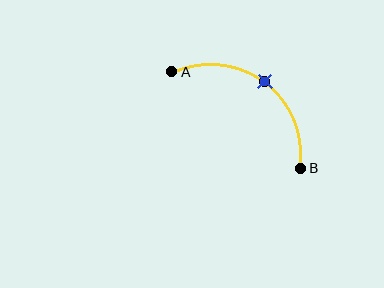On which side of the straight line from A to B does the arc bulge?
The arc bulges above and to the right of the straight line connecting A and B.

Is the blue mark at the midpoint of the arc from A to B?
Yes. The blue mark lies on the arc at equal arc-length from both A and B — it is the arc midpoint.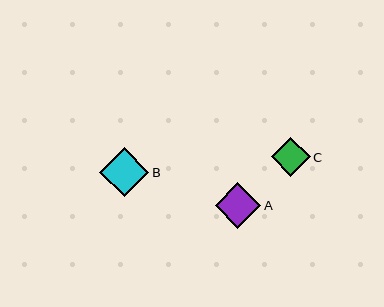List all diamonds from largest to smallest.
From largest to smallest: B, A, C.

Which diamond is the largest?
Diamond B is the largest with a size of approximately 50 pixels.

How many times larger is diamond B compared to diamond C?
Diamond B is approximately 1.3 times the size of diamond C.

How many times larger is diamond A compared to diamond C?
Diamond A is approximately 1.2 times the size of diamond C.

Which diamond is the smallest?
Diamond C is the smallest with a size of approximately 39 pixels.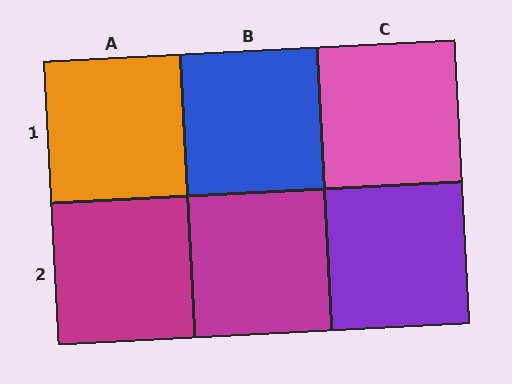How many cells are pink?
1 cell is pink.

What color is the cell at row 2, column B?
Magenta.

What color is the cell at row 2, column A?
Magenta.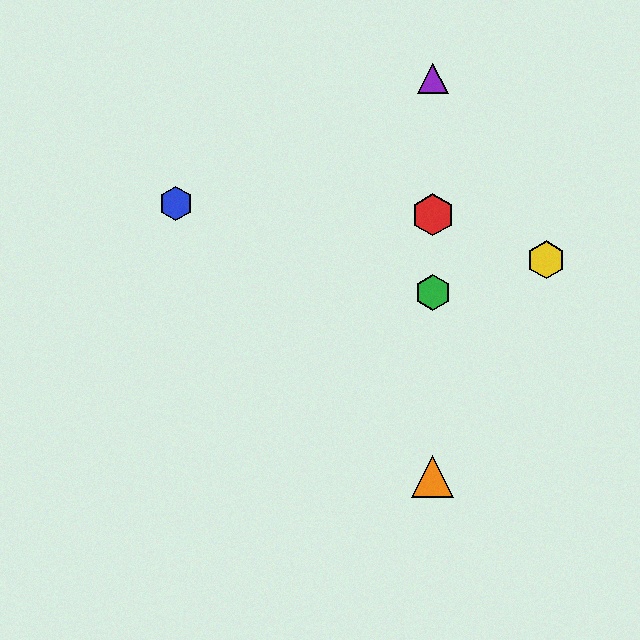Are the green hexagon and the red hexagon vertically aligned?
Yes, both are at x≈433.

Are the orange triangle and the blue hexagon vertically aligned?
No, the orange triangle is at x≈433 and the blue hexagon is at x≈176.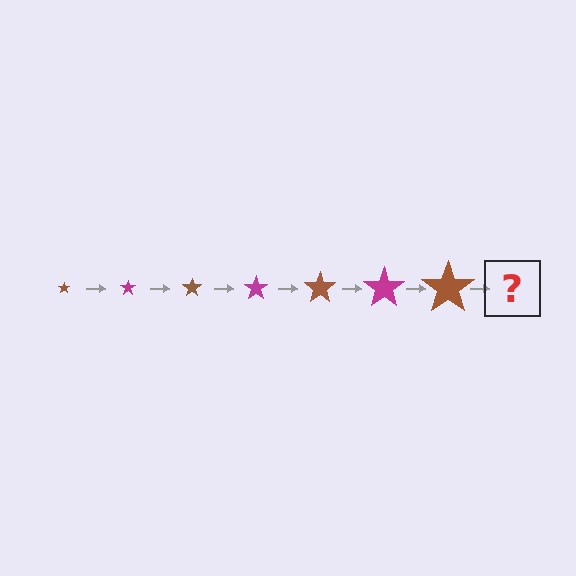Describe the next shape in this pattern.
It should be a magenta star, larger than the previous one.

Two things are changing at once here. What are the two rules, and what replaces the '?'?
The two rules are that the star grows larger each step and the color cycles through brown and magenta. The '?' should be a magenta star, larger than the previous one.